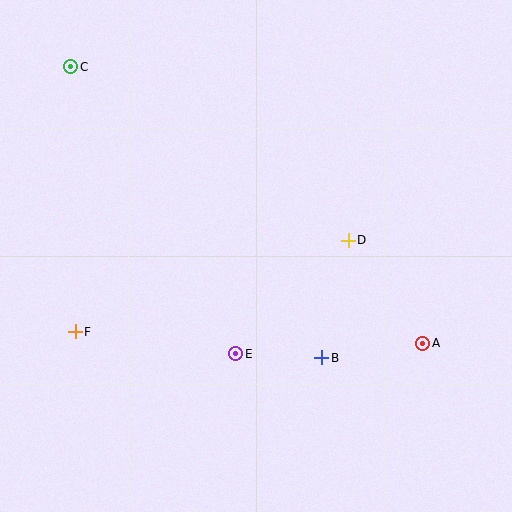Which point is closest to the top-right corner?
Point D is closest to the top-right corner.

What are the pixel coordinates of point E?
Point E is at (236, 354).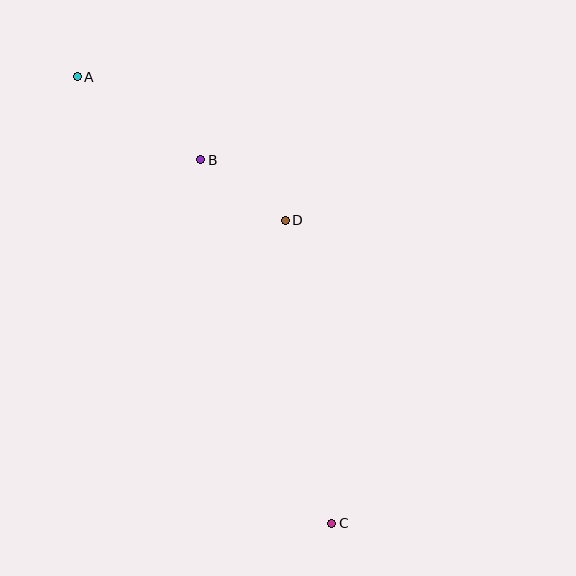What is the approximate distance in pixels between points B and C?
The distance between B and C is approximately 386 pixels.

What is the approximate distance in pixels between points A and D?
The distance between A and D is approximately 253 pixels.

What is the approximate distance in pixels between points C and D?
The distance between C and D is approximately 307 pixels.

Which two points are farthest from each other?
Points A and C are farthest from each other.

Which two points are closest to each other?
Points B and D are closest to each other.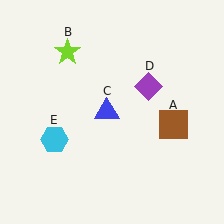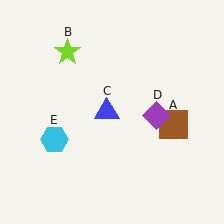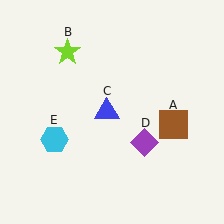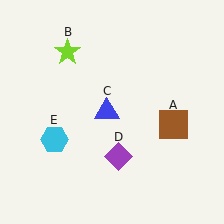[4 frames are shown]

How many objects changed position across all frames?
1 object changed position: purple diamond (object D).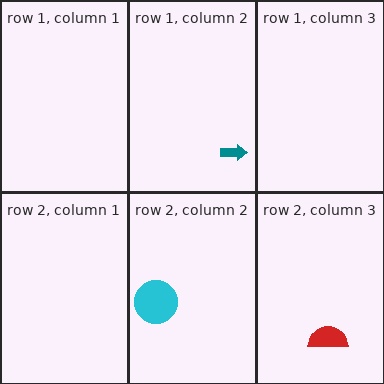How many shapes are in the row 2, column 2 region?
1.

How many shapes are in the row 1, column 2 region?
1.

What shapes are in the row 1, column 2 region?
The teal arrow.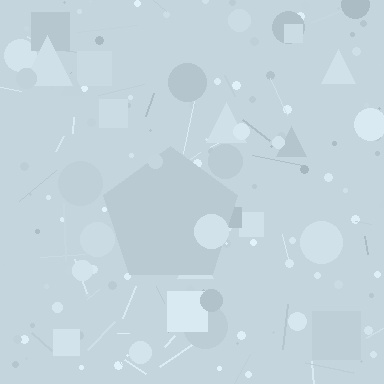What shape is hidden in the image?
A pentagon is hidden in the image.